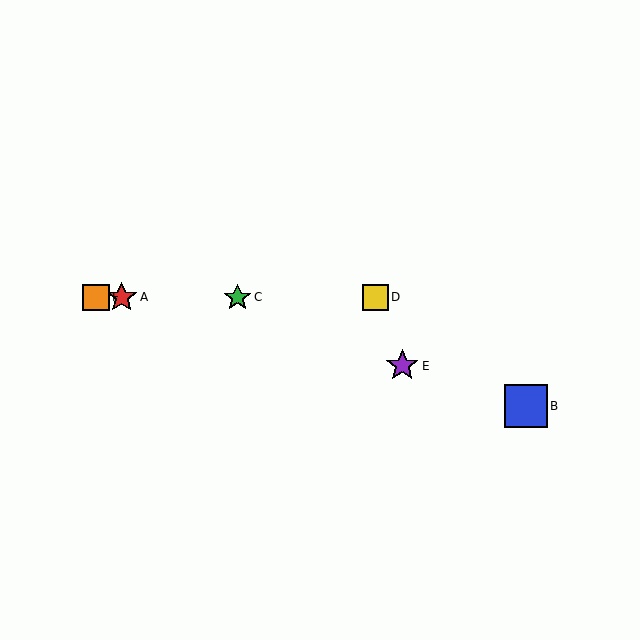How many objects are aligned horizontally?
4 objects (A, C, D, F) are aligned horizontally.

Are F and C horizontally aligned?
Yes, both are at y≈297.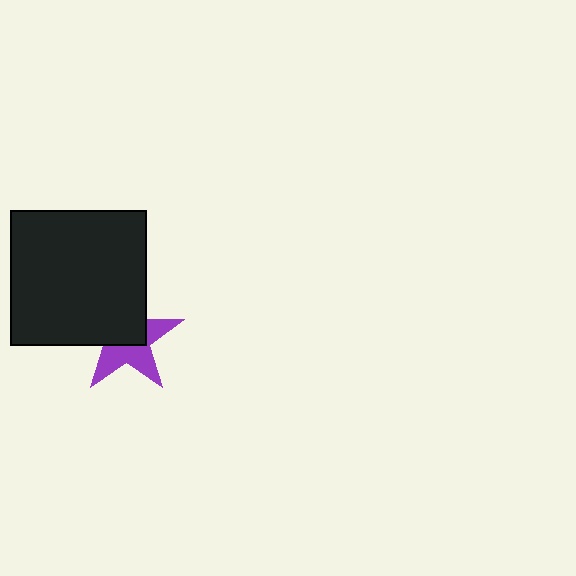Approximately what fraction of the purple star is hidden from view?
Roughly 51% of the purple star is hidden behind the black square.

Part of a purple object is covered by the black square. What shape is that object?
It is a star.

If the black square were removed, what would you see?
You would see the complete purple star.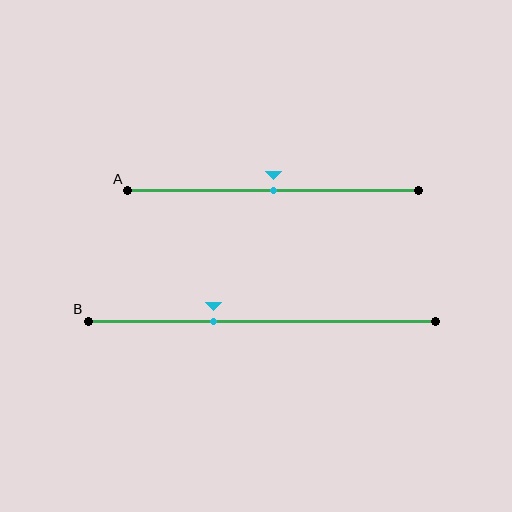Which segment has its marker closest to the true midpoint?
Segment A has its marker closest to the true midpoint.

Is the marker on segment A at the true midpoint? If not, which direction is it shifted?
Yes, the marker on segment A is at the true midpoint.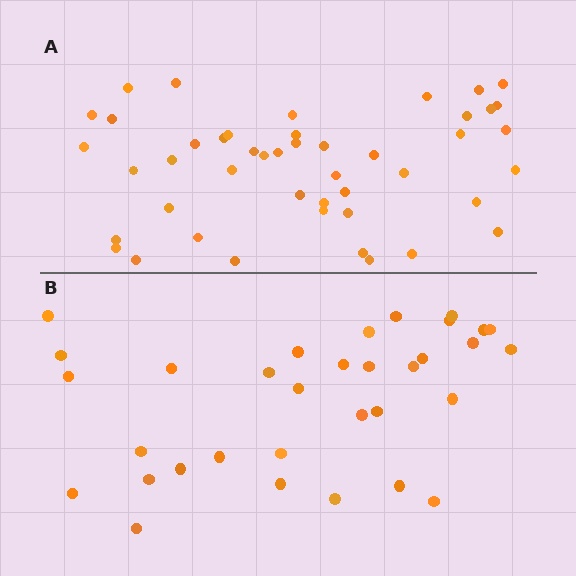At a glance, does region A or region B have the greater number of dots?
Region A (the top region) has more dots.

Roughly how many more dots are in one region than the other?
Region A has approximately 15 more dots than region B.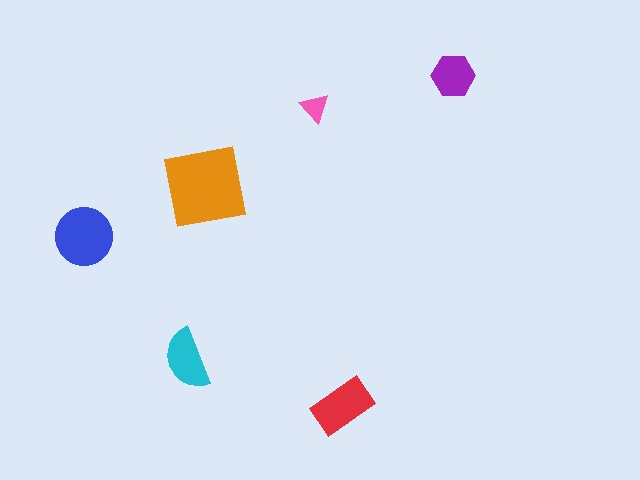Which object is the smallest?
The pink triangle.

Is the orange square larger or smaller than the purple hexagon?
Larger.